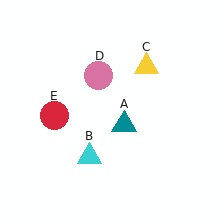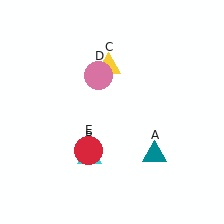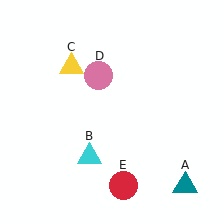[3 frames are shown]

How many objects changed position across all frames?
3 objects changed position: teal triangle (object A), yellow triangle (object C), red circle (object E).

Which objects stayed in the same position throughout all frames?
Cyan triangle (object B) and pink circle (object D) remained stationary.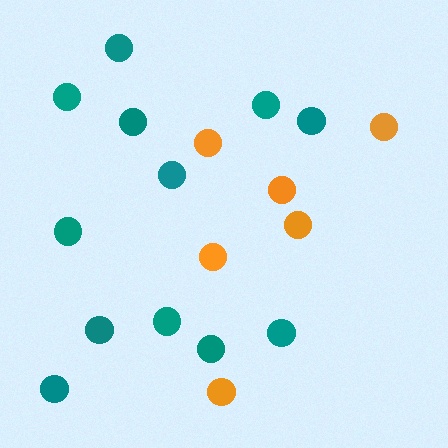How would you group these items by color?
There are 2 groups: one group of teal circles (12) and one group of orange circles (6).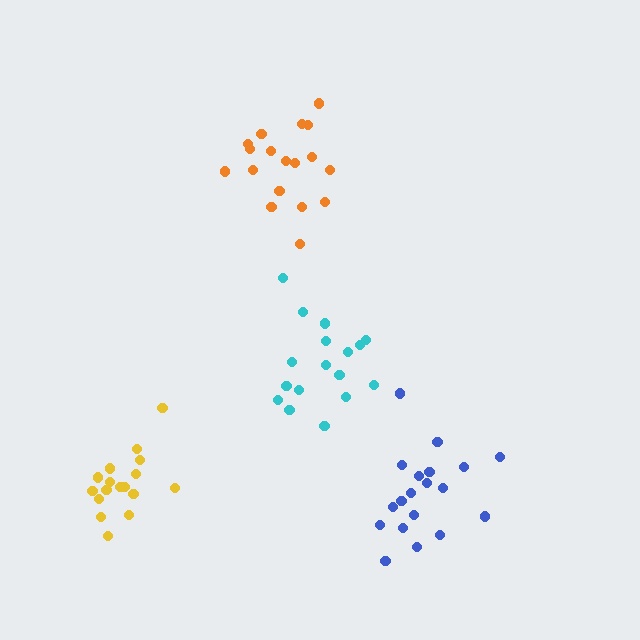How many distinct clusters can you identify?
There are 4 distinct clusters.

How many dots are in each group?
Group 1: 17 dots, Group 2: 18 dots, Group 3: 19 dots, Group 4: 17 dots (71 total).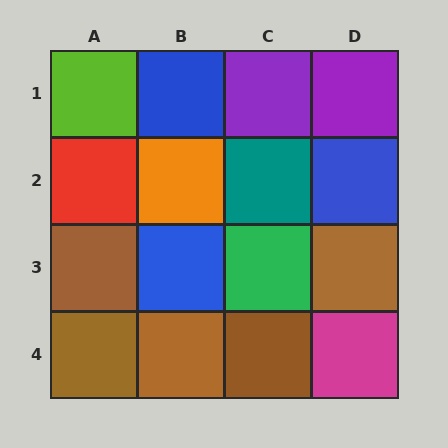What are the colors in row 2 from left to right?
Red, orange, teal, blue.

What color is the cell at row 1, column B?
Blue.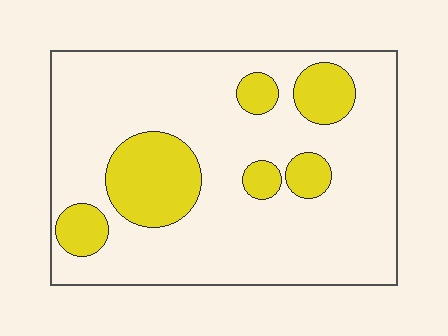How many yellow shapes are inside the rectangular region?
6.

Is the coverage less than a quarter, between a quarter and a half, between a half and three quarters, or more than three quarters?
Less than a quarter.